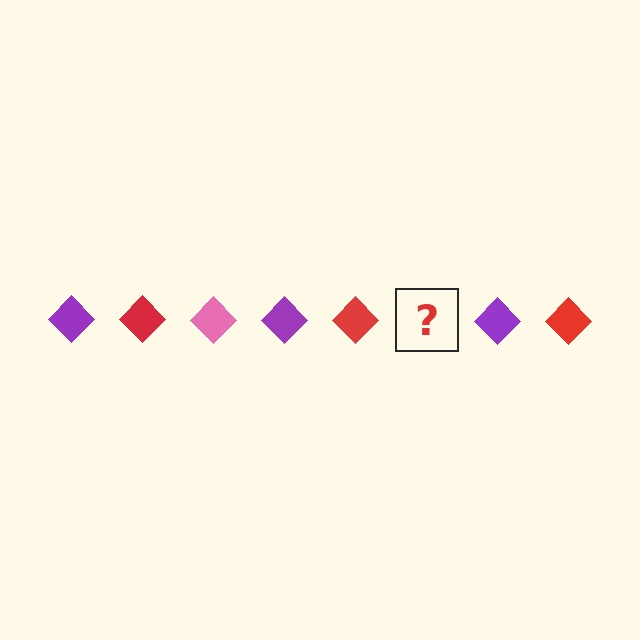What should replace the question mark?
The question mark should be replaced with a pink diamond.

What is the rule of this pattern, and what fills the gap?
The rule is that the pattern cycles through purple, red, pink diamonds. The gap should be filled with a pink diamond.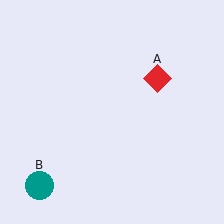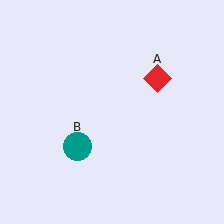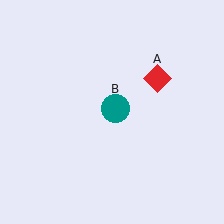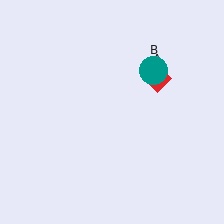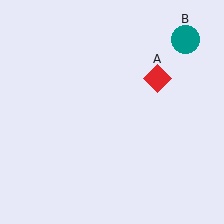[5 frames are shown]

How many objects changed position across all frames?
1 object changed position: teal circle (object B).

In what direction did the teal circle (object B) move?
The teal circle (object B) moved up and to the right.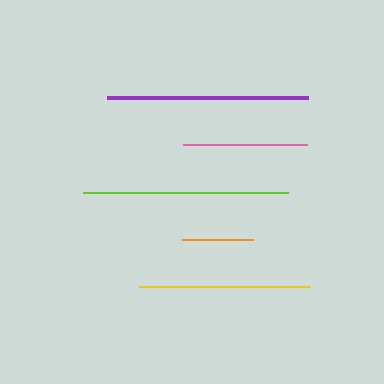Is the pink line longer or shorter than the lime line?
The lime line is longer than the pink line.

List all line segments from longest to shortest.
From longest to shortest: lime, purple, yellow, pink, orange.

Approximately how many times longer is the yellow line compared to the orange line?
The yellow line is approximately 2.4 times the length of the orange line.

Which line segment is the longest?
The lime line is the longest at approximately 205 pixels.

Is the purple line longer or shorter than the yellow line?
The purple line is longer than the yellow line.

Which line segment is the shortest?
The orange line is the shortest at approximately 71 pixels.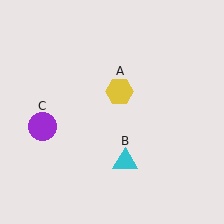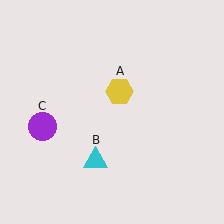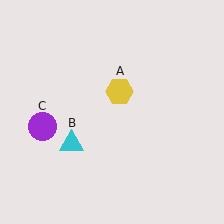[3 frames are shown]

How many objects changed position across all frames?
1 object changed position: cyan triangle (object B).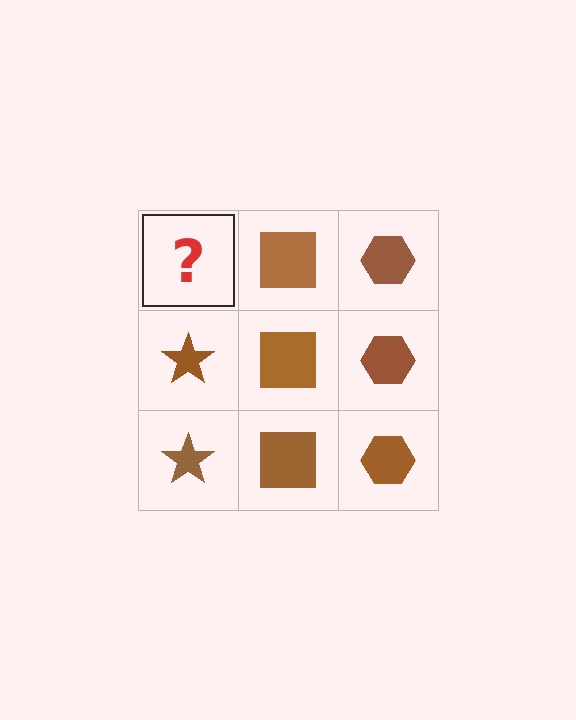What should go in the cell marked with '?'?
The missing cell should contain a brown star.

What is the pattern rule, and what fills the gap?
The rule is that each column has a consistent shape. The gap should be filled with a brown star.